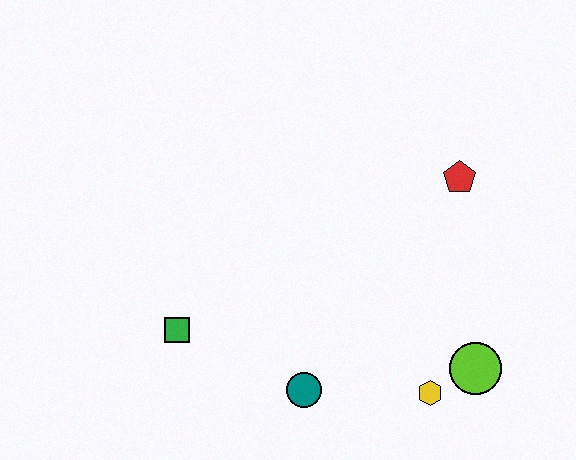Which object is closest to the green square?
The teal circle is closest to the green square.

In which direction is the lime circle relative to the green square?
The lime circle is to the right of the green square.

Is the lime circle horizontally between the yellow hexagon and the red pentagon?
No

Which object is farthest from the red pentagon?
The green square is farthest from the red pentagon.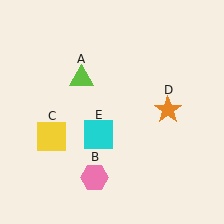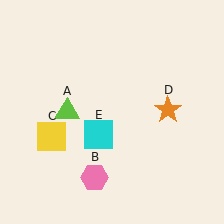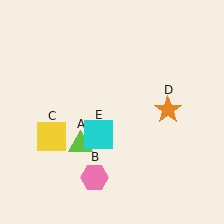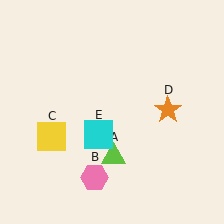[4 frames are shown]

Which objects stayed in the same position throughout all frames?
Pink hexagon (object B) and yellow square (object C) and orange star (object D) and cyan square (object E) remained stationary.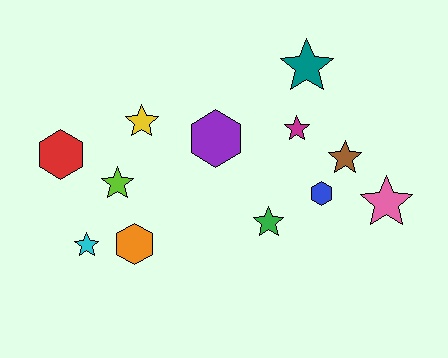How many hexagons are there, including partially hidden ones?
There are 4 hexagons.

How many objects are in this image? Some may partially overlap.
There are 12 objects.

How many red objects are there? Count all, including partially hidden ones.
There is 1 red object.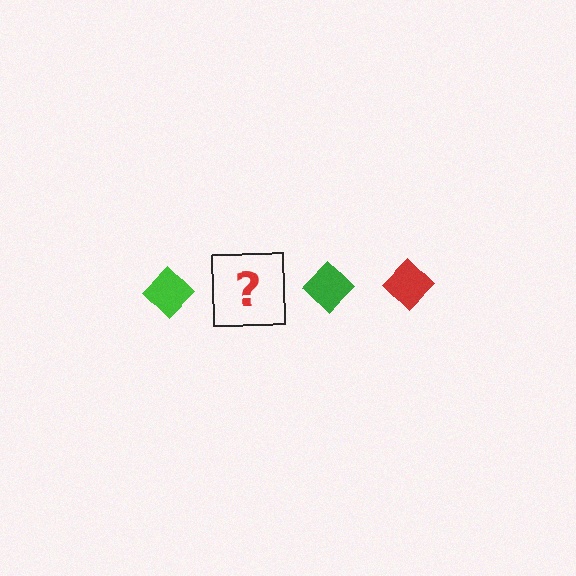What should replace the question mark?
The question mark should be replaced with a red diamond.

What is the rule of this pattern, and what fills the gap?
The rule is that the pattern cycles through green, red diamonds. The gap should be filled with a red diamond.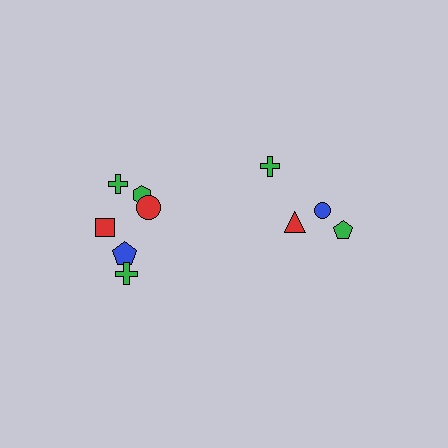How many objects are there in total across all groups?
There are 10 objects.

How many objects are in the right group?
There are 4 objects.